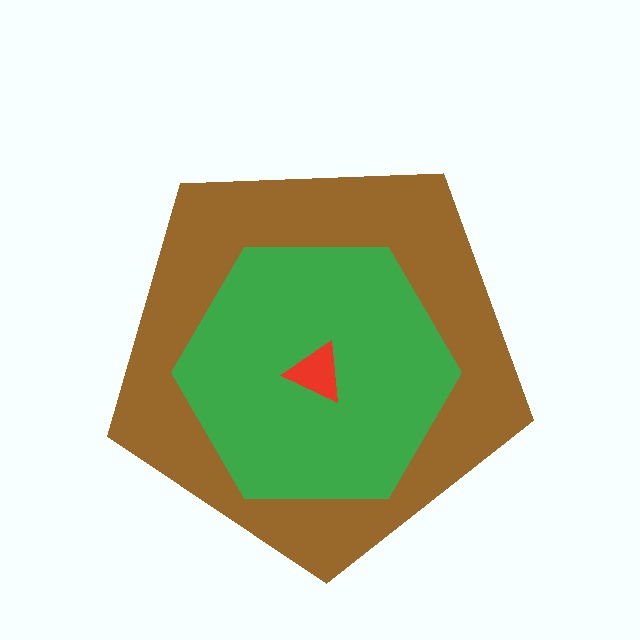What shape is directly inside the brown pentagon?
The green hexagon.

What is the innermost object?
The red triangle.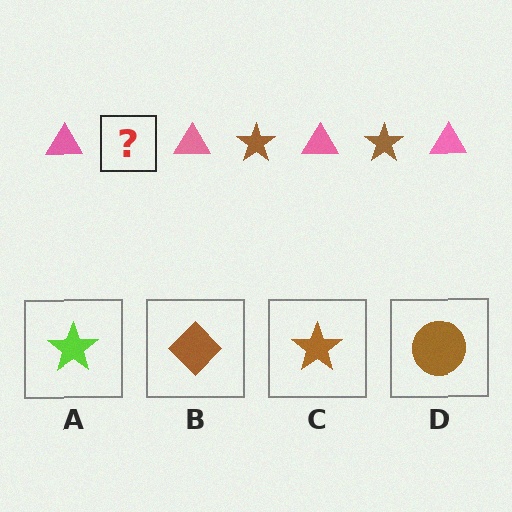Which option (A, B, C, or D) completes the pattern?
C.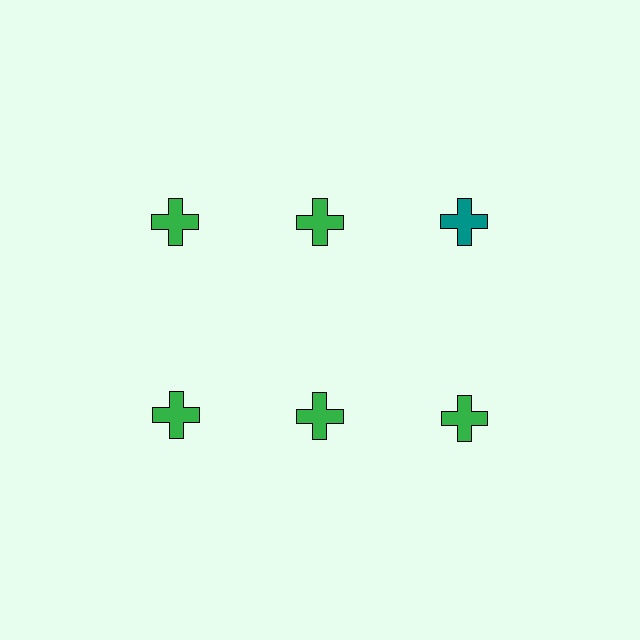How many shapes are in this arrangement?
There are 6 shapes arranged in a grid pattern.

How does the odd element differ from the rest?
It has a different color: teal instead of green.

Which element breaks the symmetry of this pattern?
The teal cross in the top row, center column breaks the symmetry. All other shapes are green crosses.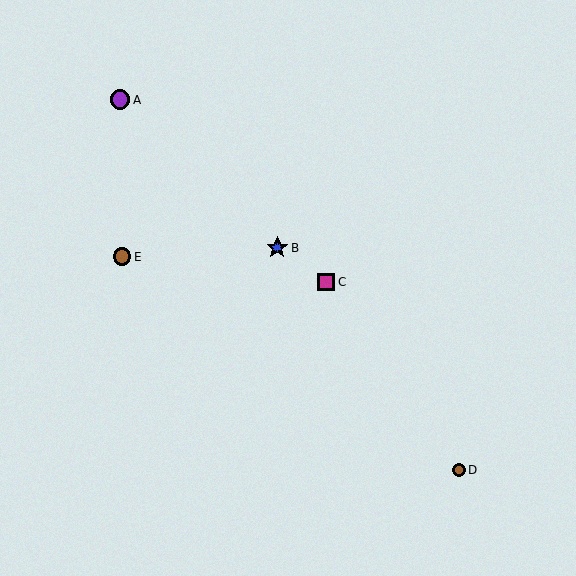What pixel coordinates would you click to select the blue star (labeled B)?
Click at (277, 248) to select the blue star B.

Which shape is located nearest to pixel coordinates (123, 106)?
The purple circle (labeled A) at (120, 100) is nearest to that location.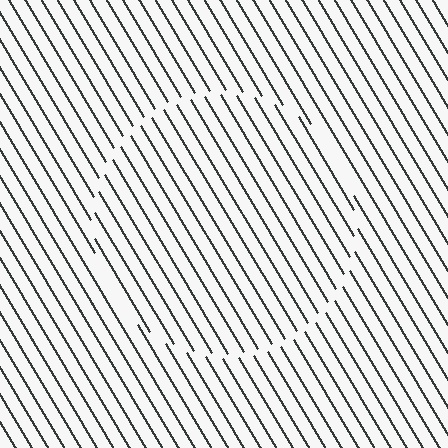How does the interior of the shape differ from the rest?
The interior of the shape contains the same grating, shifted by half a period — the contour is defined by the phase discontinuity where line-ends from the inner and outer gratings abut.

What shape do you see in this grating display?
An illusory circle. The interior of the shape contains the same grating, shifted by half a period — the contour is defined by the phase discontinuity where line-ends from the inner and outer gratings abut.